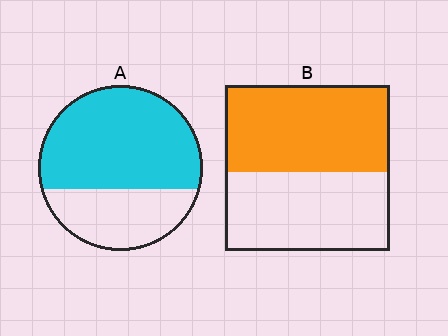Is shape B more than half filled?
Roughly half.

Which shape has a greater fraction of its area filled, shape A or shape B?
Shape A.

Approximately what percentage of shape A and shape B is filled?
A is approximately 65% and B is approximately 50%.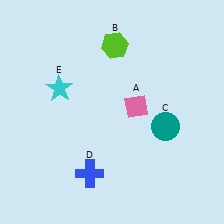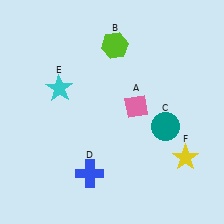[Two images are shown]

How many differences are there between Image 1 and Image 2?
There is 1 difference between the two images.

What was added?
A yellow star (F) was added in Image 2.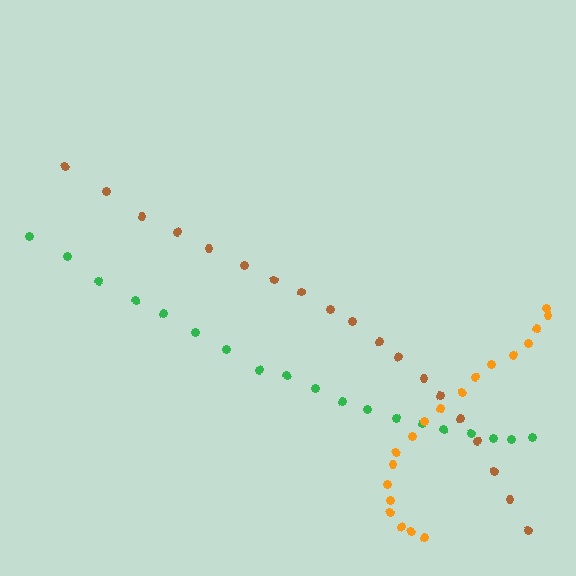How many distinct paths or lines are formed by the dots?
There are 3 distinct paths.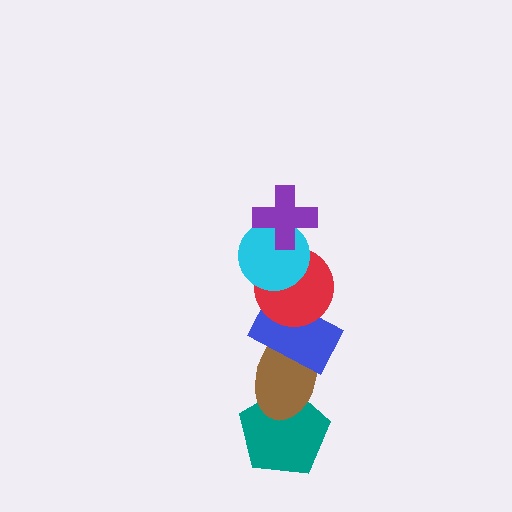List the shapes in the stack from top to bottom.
From top to bottom: the purple cross, the cyan circle, the red circle, the blue rectangle, the brown ellipse, the teal pentagon.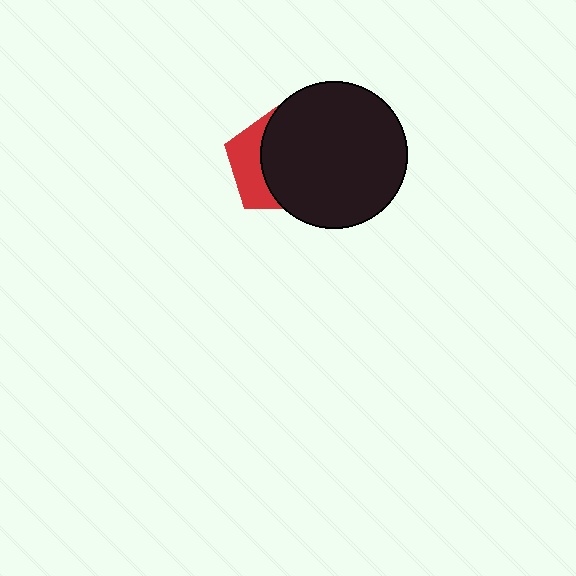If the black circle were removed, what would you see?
You would see the complete red pentagon.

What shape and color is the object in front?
The object in front is a black circle.